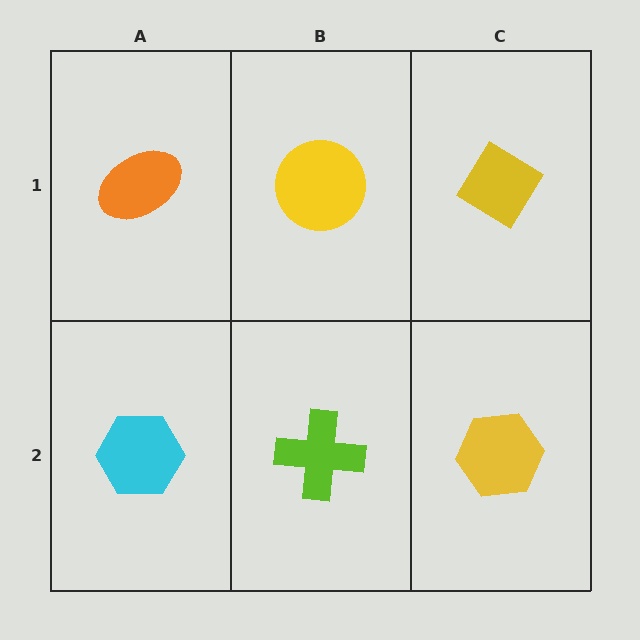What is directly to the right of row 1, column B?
A yellow diamond.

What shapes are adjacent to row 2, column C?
A yellow diamond (row 1, column C), a lime cross (row 2, column B).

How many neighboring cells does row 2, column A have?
2.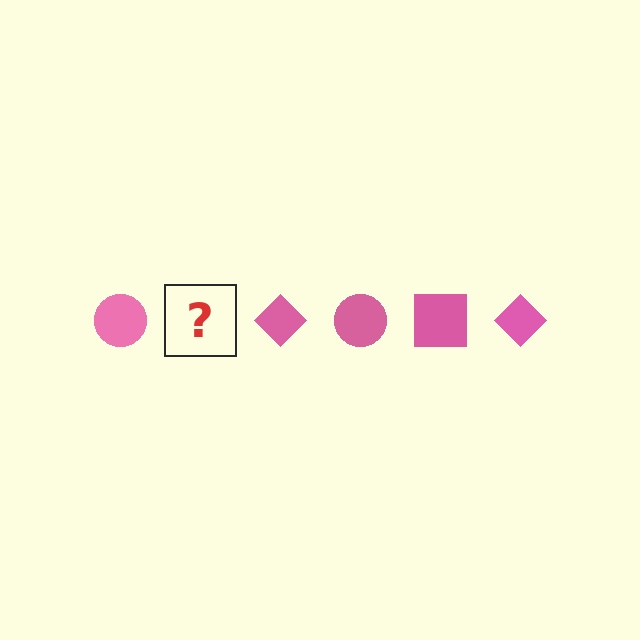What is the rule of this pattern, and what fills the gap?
The rule is that the pattern cycles through circle, square, diamond shapes in pink. The gap should be filled with a pink square.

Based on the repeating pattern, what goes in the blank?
The blank should be a pink square.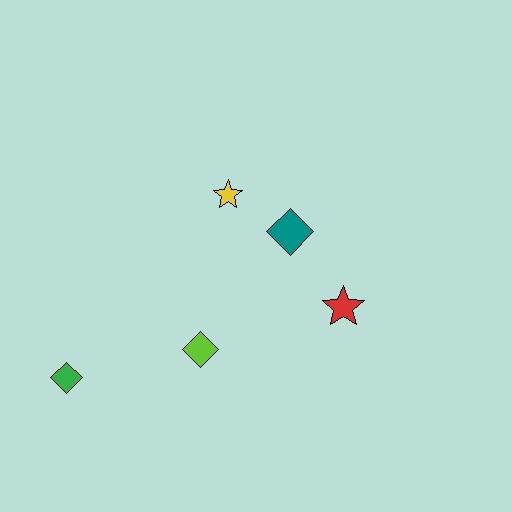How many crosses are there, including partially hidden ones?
There are no crosses.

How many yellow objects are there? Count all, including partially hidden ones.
There is 1 yellow object.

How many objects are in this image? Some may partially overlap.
There are 5 objects.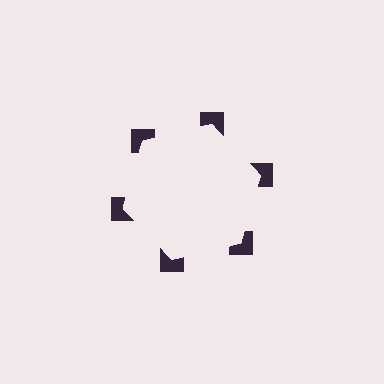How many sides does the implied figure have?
6 sides.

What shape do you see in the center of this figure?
An illusory hexagon — its edges are inferred from the aligned wedge cuts in the notched squares, not physically drawn.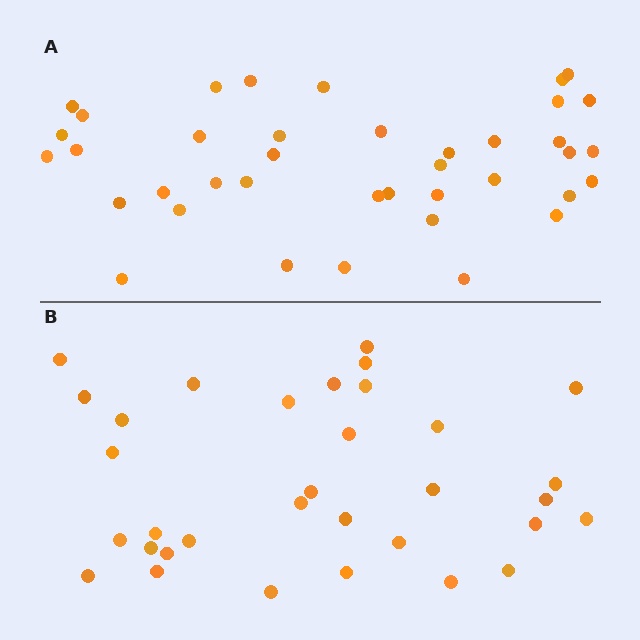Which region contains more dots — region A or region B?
Region A (the top region) has more dots.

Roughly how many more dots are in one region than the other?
Region A has about 6 more dots than region B.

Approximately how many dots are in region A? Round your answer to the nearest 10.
About 40 dots. (The exact count is 39, which rounds to 40.)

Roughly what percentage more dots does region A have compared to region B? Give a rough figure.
About 20% more.